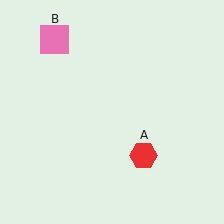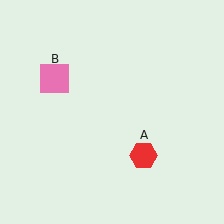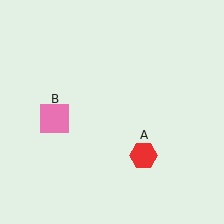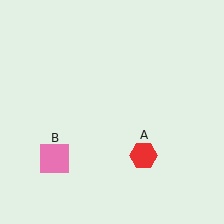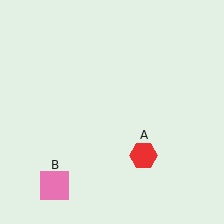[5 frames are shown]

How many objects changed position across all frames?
1 object changed position: pink square (object B).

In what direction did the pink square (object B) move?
The pink square (object B) moved down.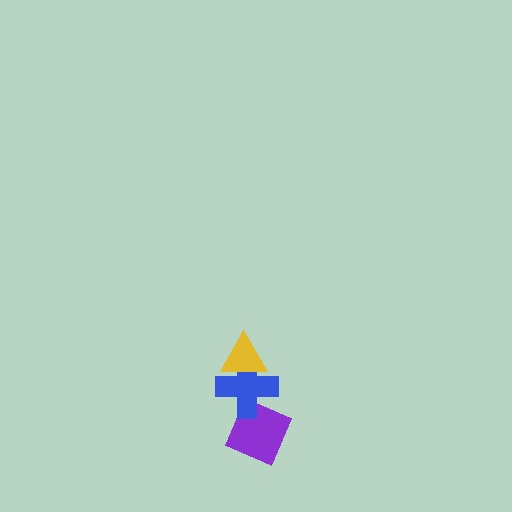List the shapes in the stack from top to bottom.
From top to bottom: the yellow triangle, the blue cross, the purple diamond.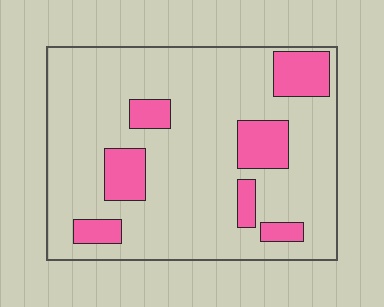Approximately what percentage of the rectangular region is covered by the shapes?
Approximately 20%.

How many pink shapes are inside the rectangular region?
7.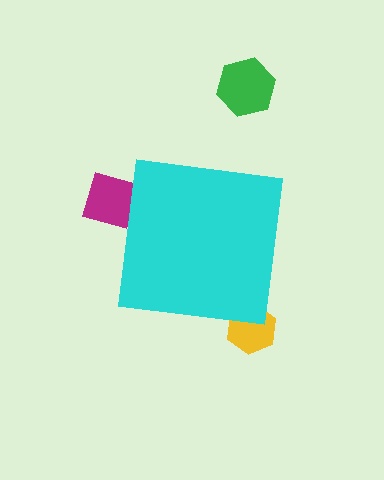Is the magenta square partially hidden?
Yes, the magenta square is partially hidden behind the cyan square.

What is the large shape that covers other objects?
A cyan square.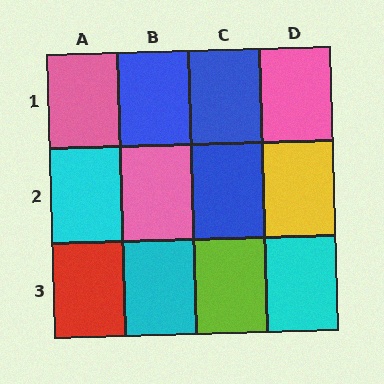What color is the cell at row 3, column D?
Cyan.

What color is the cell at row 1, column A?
Pink.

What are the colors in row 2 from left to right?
Cyan, pink, blue, yellow.